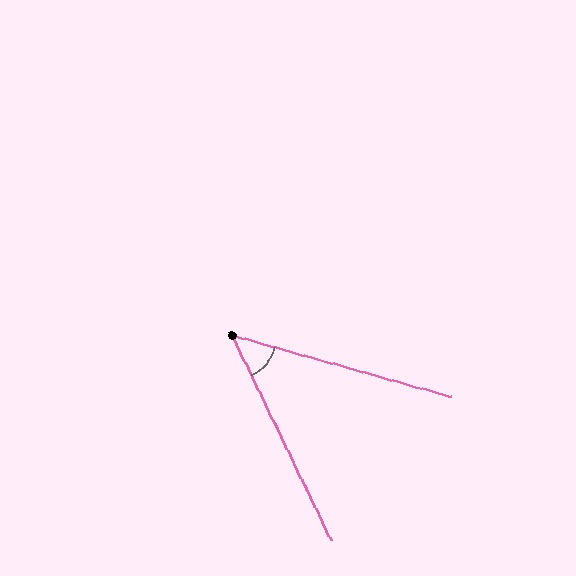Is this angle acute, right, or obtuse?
It is acute.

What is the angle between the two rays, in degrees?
Approximately 48 degrees.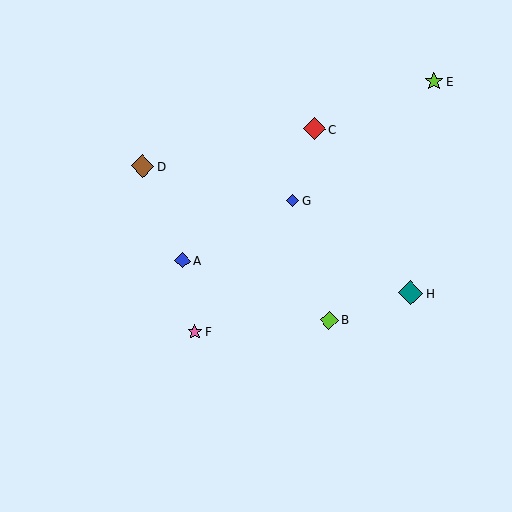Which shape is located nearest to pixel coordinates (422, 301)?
The teal diamond (labeled H) at (411, 293) is nearest to that location.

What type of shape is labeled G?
Shape G is a blue diamond.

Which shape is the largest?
The teal diamond (labeled H) is the largest.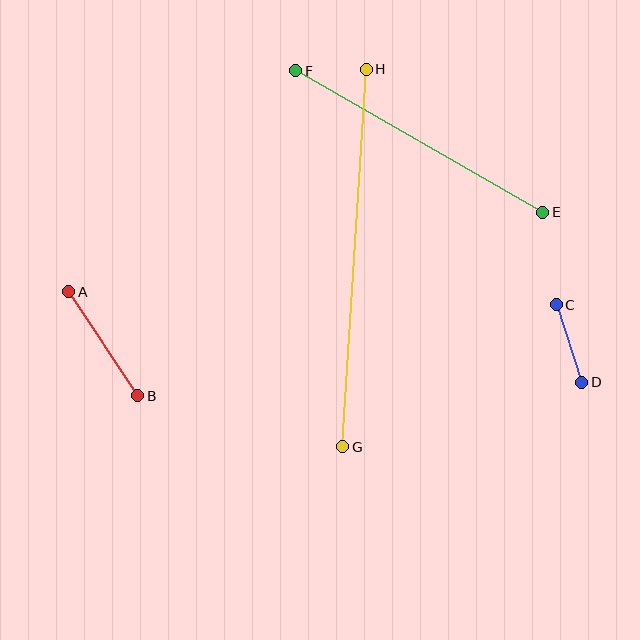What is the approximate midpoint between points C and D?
The midpoint is at approximately (569, 343) pixels.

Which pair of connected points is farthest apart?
Points G and H are farthest apart.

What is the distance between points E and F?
The distance is approximately 285 pixels.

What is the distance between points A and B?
The distance is approximately 125 pixels.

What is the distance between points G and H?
The distance is approximately 378 pixels.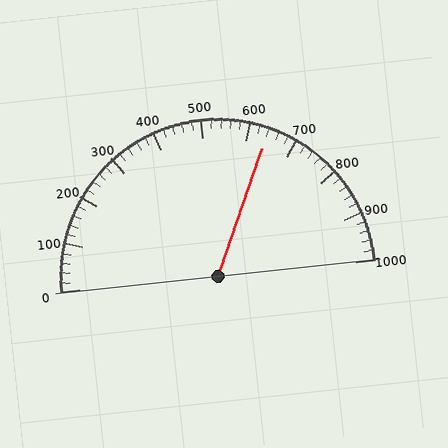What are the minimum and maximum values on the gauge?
The gauge ranges from 0 to 1000.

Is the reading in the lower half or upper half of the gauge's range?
The reading is in the upper half of the range (0 to 1000).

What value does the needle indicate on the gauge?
The needle indicates approximately 640.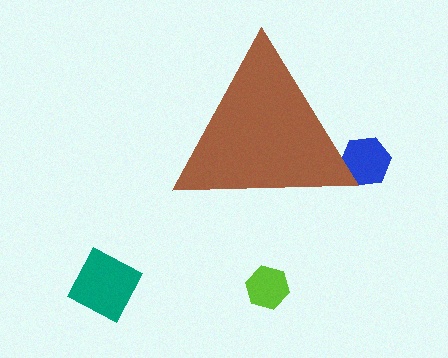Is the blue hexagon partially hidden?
Yes, the blue hexagon is partially hidden behind the brown triangle.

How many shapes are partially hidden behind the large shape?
1 shape is partially hidden.